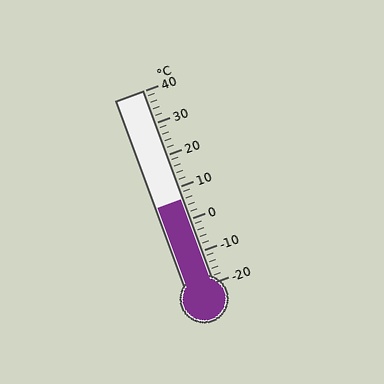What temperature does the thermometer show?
The thermometer shows approximately 6°C.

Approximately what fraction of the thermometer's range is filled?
The thermometer is filled to approximately 45% of its range.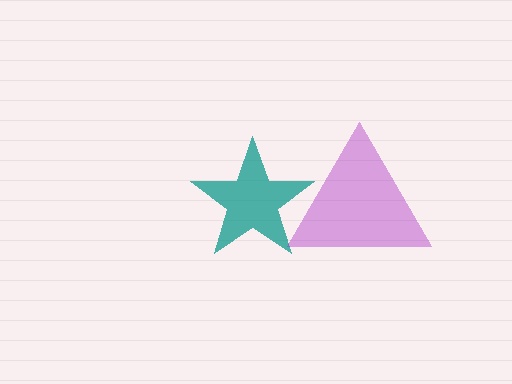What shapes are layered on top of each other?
The layered shapes are: a teal star, a purple triangle.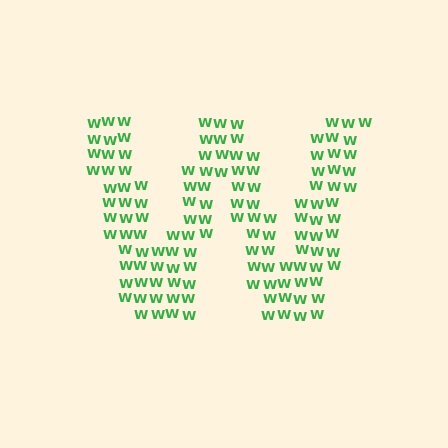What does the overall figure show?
The overall figure shows the letter W.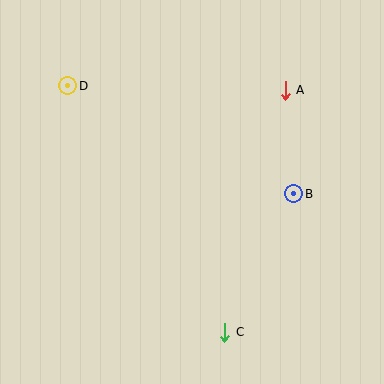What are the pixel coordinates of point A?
Point A is at (285, 90).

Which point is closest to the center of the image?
Point B at (294, 194) is closest to the center.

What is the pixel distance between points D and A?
The distance between D and A is 218 pixels.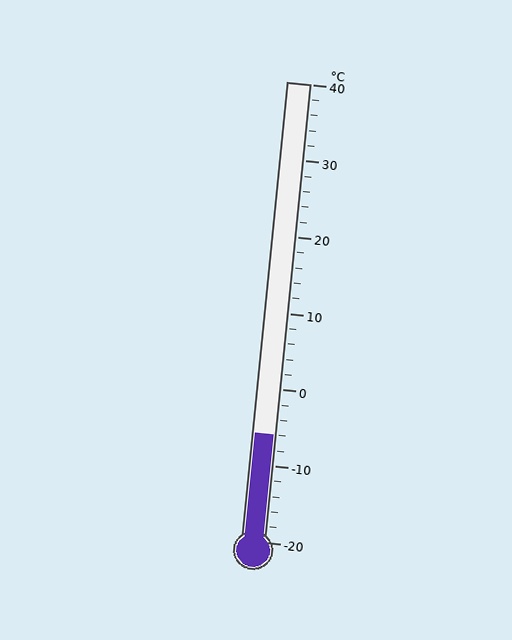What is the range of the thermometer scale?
The thermometer scale ranges from -20°C to 40°C.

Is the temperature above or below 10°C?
The temperature is below 10°C.